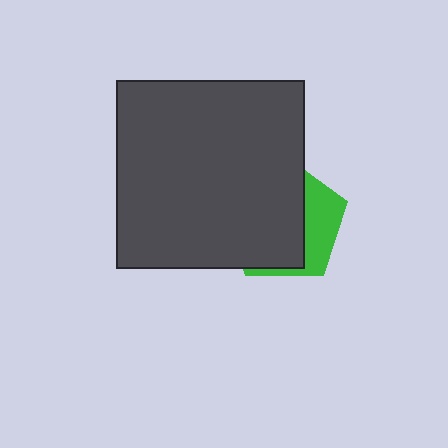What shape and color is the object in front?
The object in front is a dark gray square.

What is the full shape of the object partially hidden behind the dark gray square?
The partially hidden object is a green pentagon.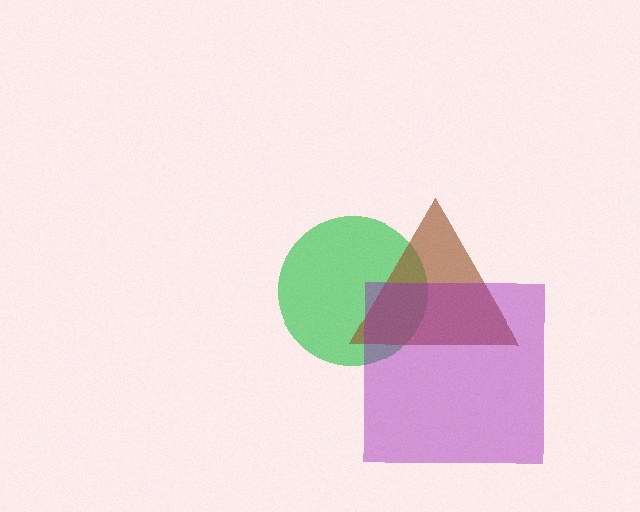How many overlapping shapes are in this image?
There are 3 overlapping shapes in the image.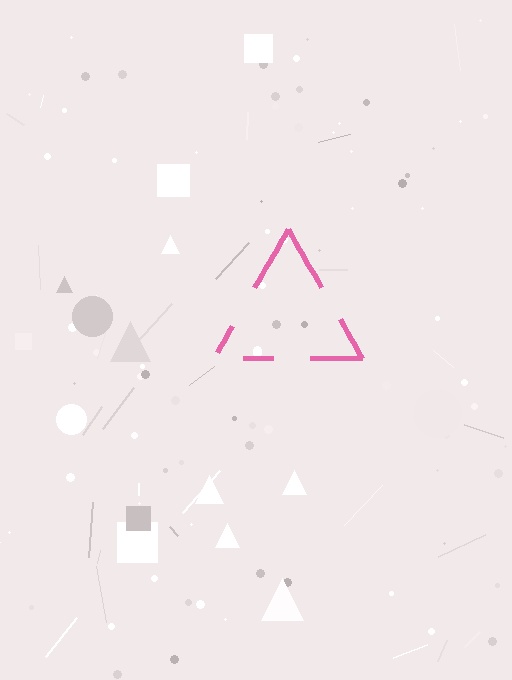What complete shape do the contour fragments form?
The contour fragments form a triangle.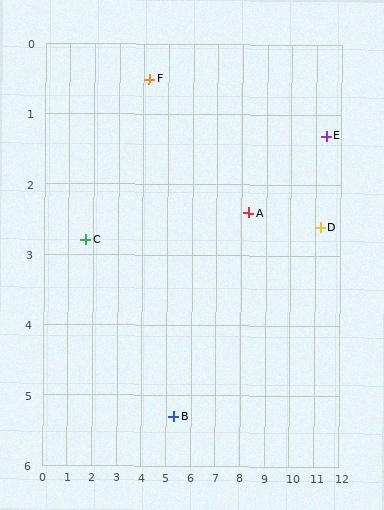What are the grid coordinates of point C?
Point C is at approximately (1.7, 2.8).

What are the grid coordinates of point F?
Point F is at approximately (4.2, 0.5).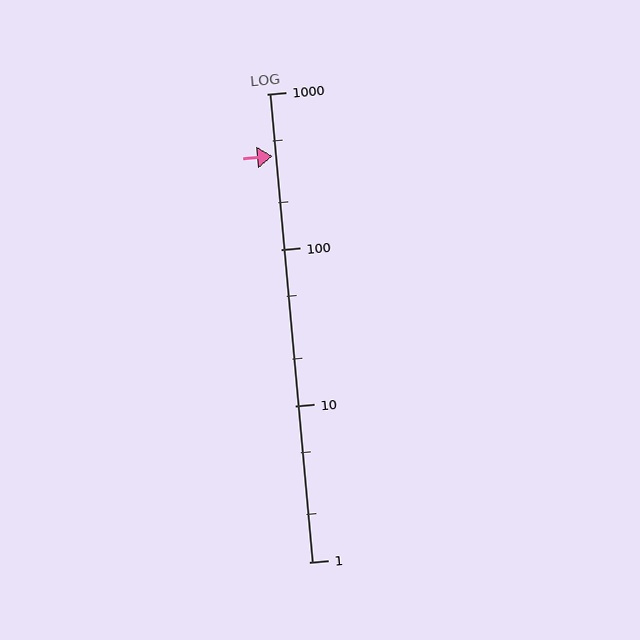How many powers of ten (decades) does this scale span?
The scale spans 3 decades, from 1 to 1000.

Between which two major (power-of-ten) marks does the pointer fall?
The pointer is between 100 and 1000.